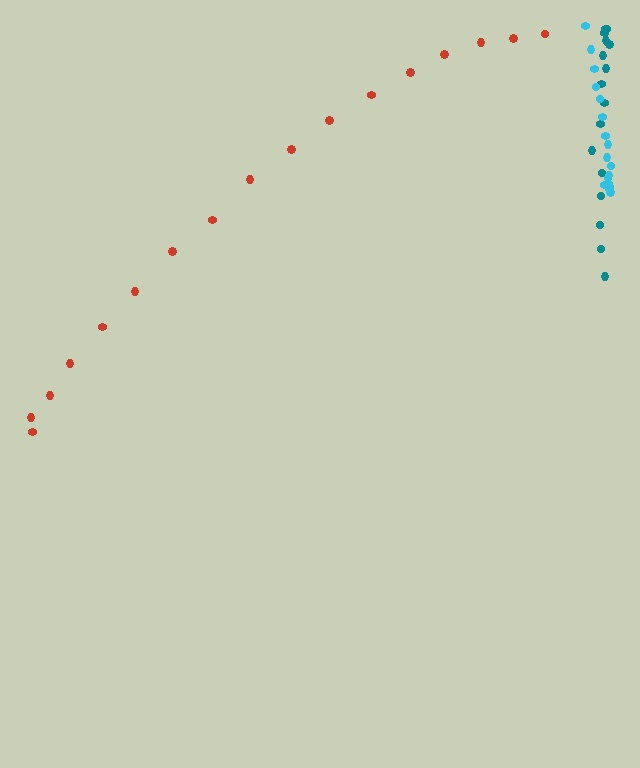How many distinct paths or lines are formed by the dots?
There are 3 distinct paths.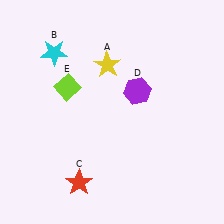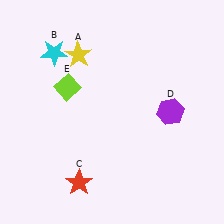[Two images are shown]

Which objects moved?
The objects that moved are: the yellow star (A), the purple hexagon (D).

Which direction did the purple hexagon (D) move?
The purple hexagon (D) moved right.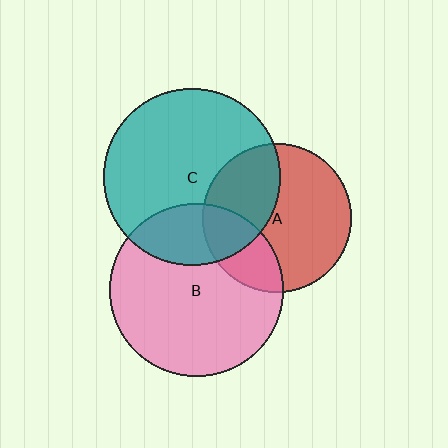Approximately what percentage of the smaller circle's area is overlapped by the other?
Approximately 35%.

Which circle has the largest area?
Circle C (teal).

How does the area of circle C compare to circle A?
Approximately 1.4 times.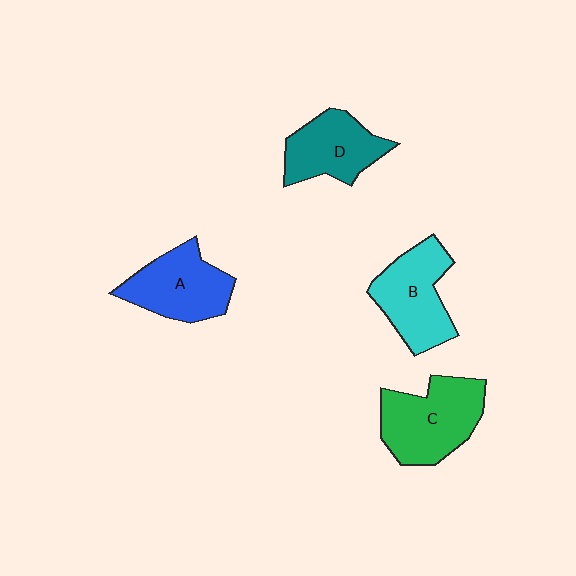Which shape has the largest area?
Shape C (green).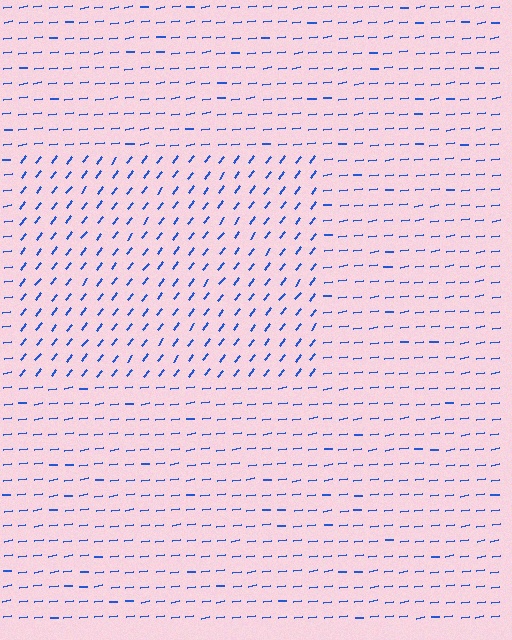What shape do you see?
I see a rectangle.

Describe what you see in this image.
The image is filled with small blue line segments. A rectangle region in the image has lines oriented differently from the surrounding lines, creating a visible texture boundary.